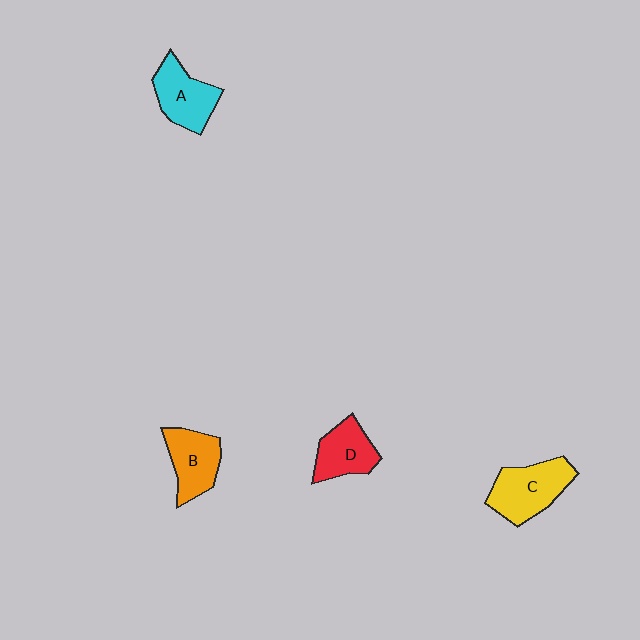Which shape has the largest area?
Shape C (yellow).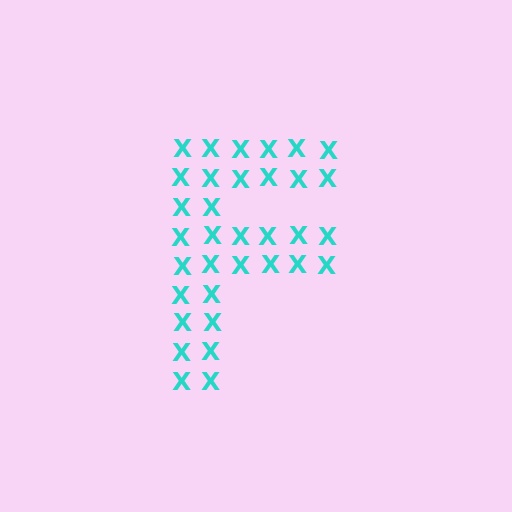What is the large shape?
The large shape is the letter F.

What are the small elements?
The small elements are letter X's.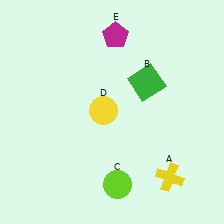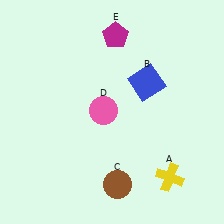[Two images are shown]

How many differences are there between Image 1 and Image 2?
There are 3 differences between the two images.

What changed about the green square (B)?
In Image 1, B is green. In Image 2, it changed to blue.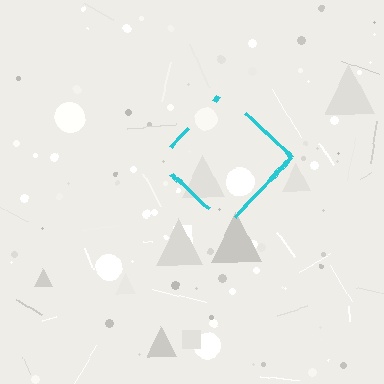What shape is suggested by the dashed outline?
The dashed outline suggests a diamond.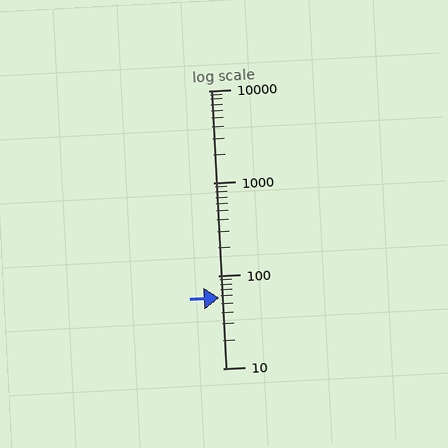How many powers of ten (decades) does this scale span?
The scale spans 3 decades, from 10 to 10000.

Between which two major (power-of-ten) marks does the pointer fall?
The pointer is between 10 and 100.